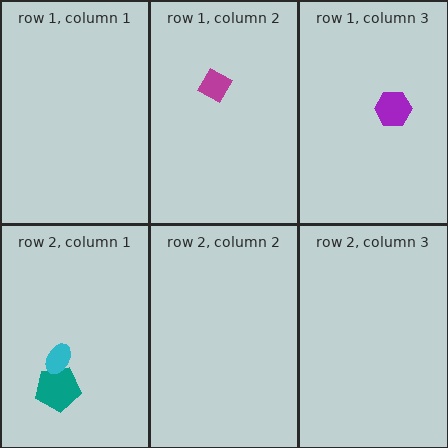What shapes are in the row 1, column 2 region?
The magenta diamond.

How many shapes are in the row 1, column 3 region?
1.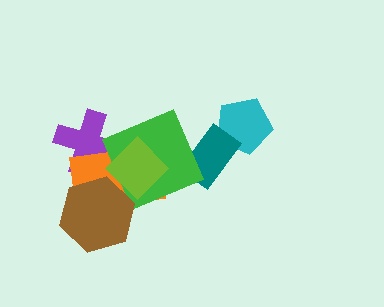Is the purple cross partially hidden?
Yes, it is partially covered by another shape.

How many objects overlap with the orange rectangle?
4 objects overlap with the orange rectangle.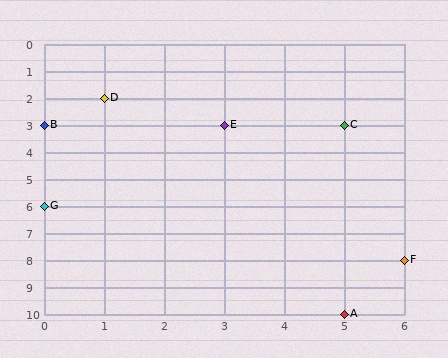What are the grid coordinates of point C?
Point C is at grid coordinates (5, 3).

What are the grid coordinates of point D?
Point D is at grid coordinates (1, 2).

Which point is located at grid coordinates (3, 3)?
Point E is at (3, 3).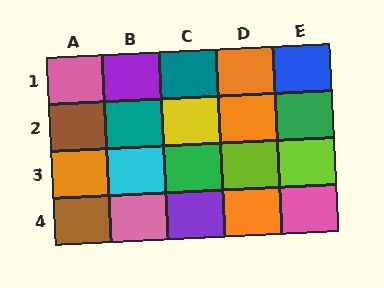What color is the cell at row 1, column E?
Blue.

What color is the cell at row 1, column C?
Teal.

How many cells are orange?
4 cells are orange.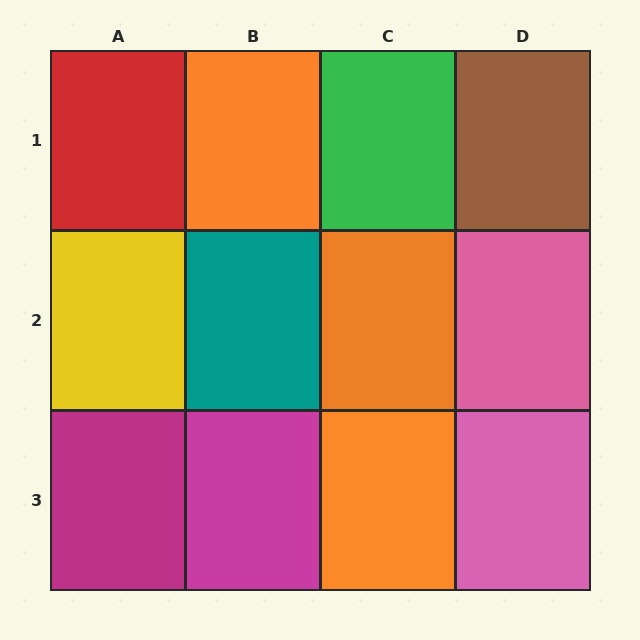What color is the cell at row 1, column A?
Red.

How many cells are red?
1 cell is red.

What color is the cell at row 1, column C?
Green.